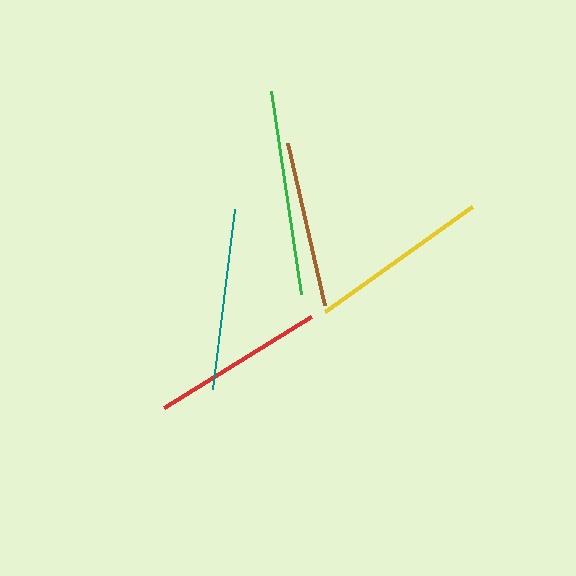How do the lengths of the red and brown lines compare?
The red and brown lines are approximately the same length.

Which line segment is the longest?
The green line is the longest at approximately 206 pixels.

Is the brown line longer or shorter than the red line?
The red line is longer than the brown line.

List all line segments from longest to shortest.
From longest to shortest: green, yellow, teal, red, brown.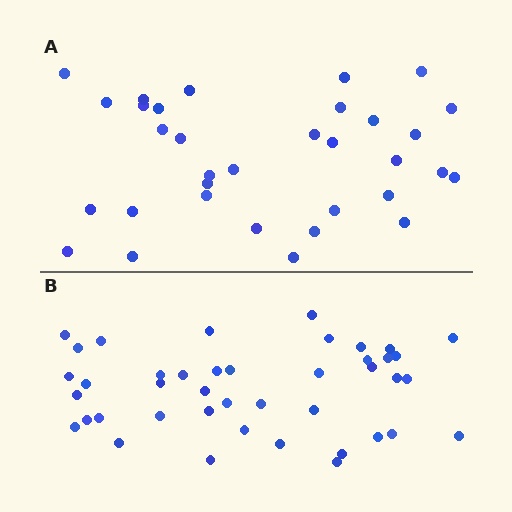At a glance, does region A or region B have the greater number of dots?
Region B (the bottom region) has more dots.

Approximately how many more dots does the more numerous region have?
Region B has roughly 8 or so more dots than region A.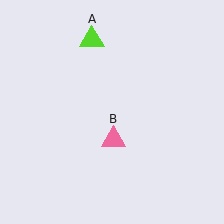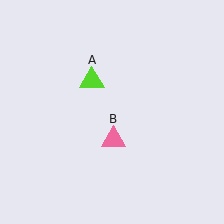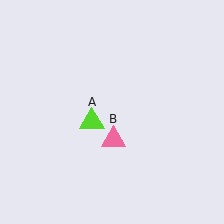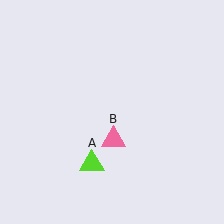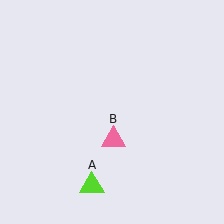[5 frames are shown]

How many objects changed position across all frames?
1 object changed position: lime triangle (object A).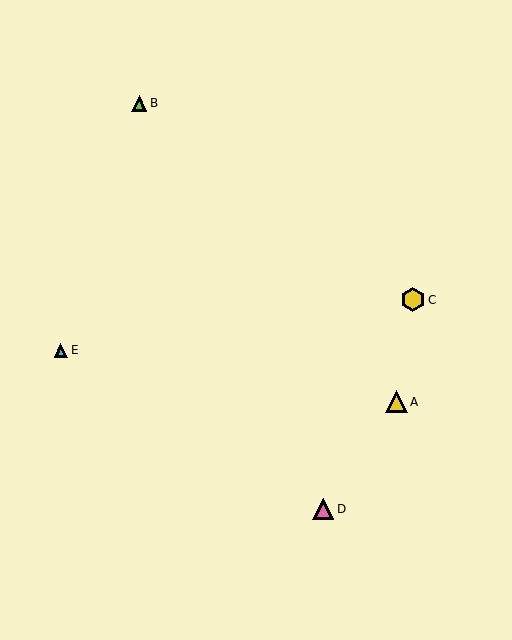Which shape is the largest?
The yellow hexagon (labeled C) is the largest.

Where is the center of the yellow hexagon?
The center of the yellow hexagon is at (413, 300).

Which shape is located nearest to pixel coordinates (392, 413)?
The yellow triangle (labeled A) at (396, 402) is nearest to that location.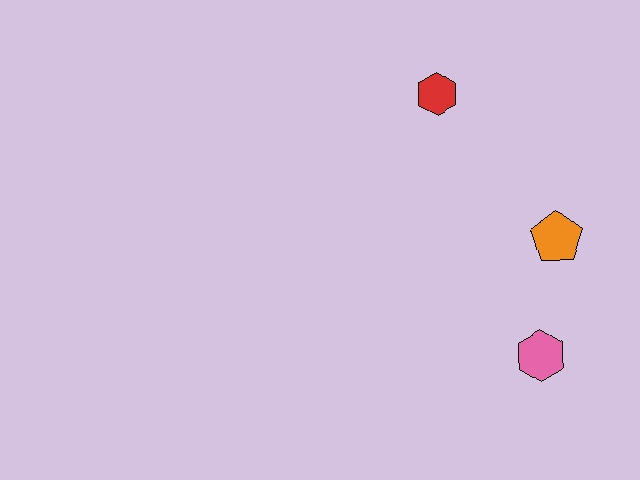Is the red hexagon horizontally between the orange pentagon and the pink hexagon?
No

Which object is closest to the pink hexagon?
The orange pentagon is closest to the pink hexagon.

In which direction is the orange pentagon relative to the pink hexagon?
The orange pentagon is above the pink hexagon.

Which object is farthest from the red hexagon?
The pink hexagon is farthest from the red hexagon.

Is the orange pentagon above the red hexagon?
No